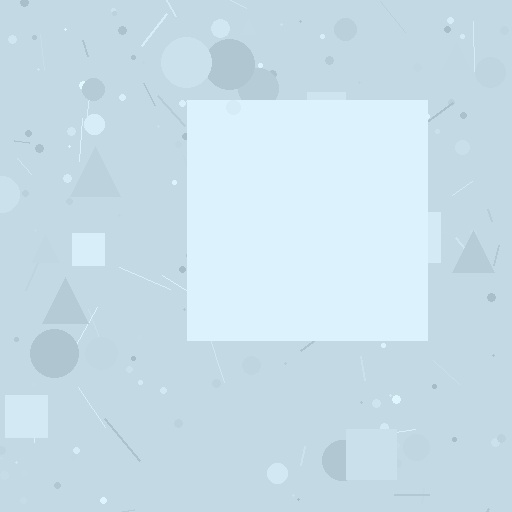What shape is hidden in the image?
A square is hidden in the image.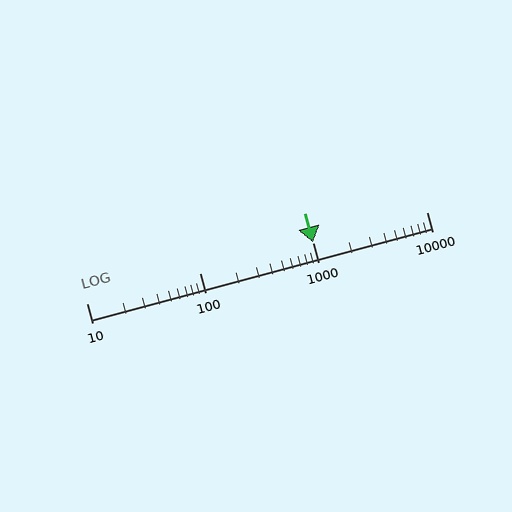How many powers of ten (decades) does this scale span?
The scale spans 3 decades, from 10 to 10000.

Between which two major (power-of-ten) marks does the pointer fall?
The pointer is between 100 and 1000.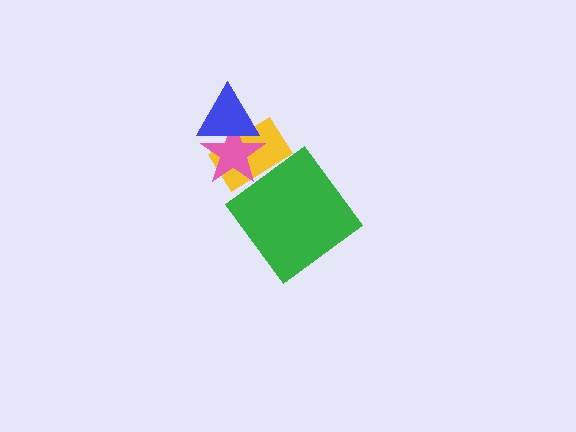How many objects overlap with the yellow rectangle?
3 objects overlap with the yellow rectangle.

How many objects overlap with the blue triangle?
2 objects overlap with the blue triangle.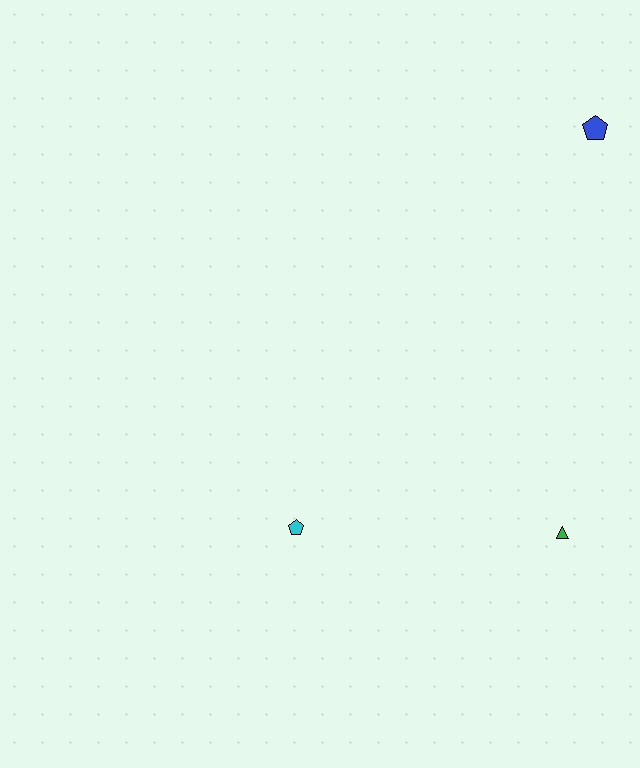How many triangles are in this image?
There is 1 triangle.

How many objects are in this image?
There are 3 objects.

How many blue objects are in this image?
There is 1 blue object.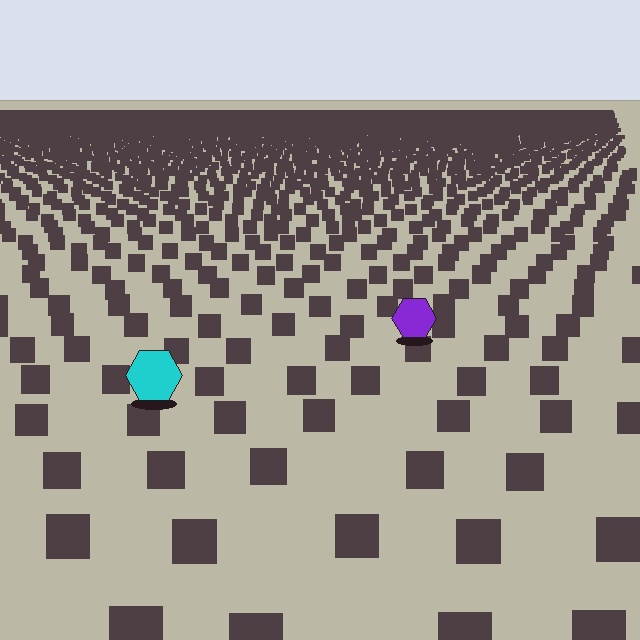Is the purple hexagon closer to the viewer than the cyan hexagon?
No. The cyan hexagon is closer — you can tell from the texture gradient: the ground texture is coarser near it.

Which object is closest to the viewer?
The cyan hexagon is closest. The texture marks near it are larger and more spread out.